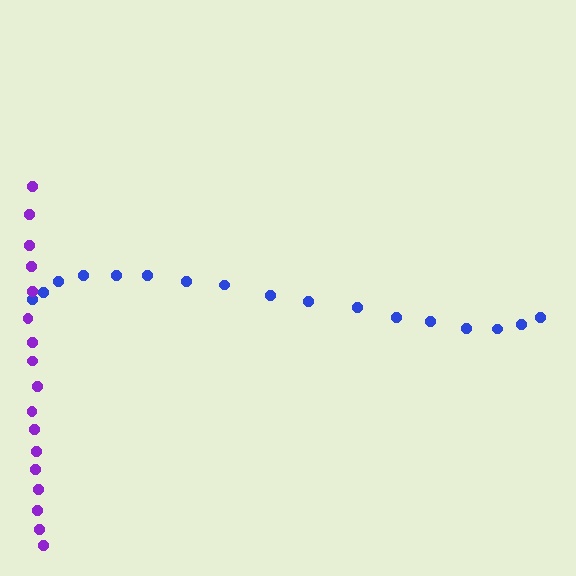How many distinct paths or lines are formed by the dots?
There are 2 distinct paths.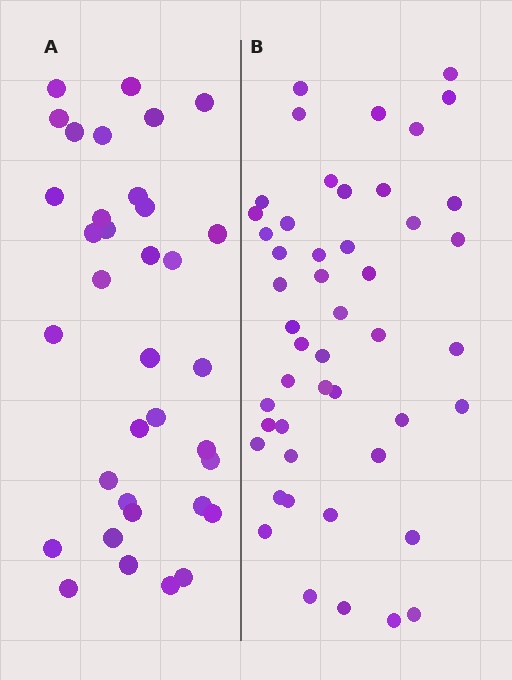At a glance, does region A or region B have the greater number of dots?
Region B (the right region) has more dots.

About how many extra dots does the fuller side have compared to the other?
Region B has approximately 15 more dots than region A.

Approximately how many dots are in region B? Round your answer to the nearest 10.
About 50 dots. (The exact count is 48, which rounds to 50.)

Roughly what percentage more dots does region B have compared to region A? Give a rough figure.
About 35% more.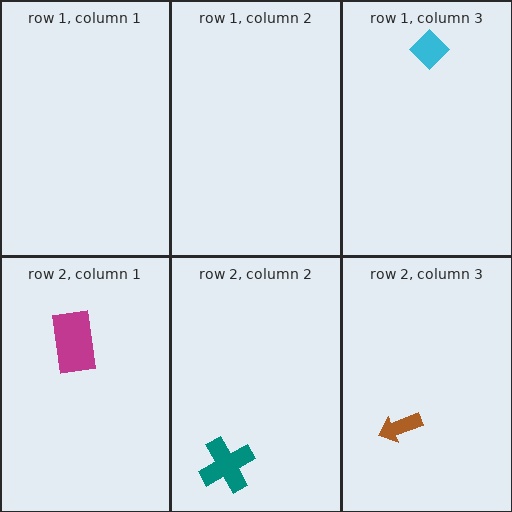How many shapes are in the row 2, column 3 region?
1.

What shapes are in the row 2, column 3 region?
The brown arrow.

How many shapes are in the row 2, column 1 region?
1.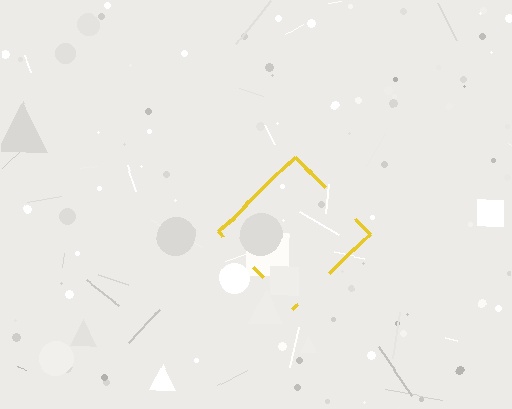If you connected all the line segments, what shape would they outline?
They would outline a diamond.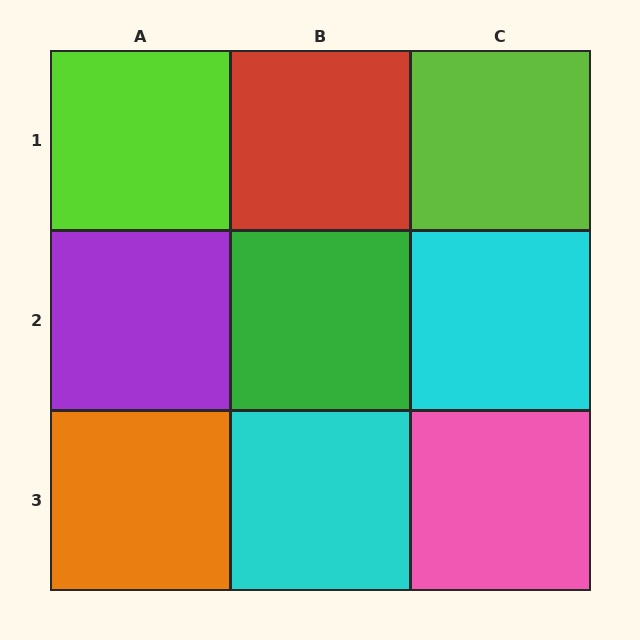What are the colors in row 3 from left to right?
Orange, cyan, pink.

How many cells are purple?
1 cell is purple.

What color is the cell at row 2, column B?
Green.